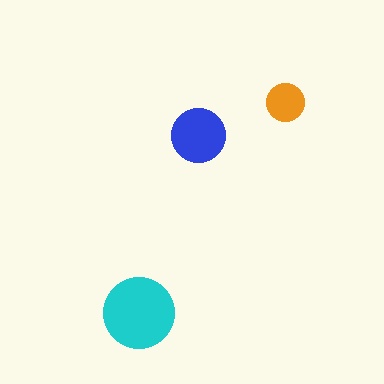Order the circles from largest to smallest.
the cyan one, the blue one, the orange one.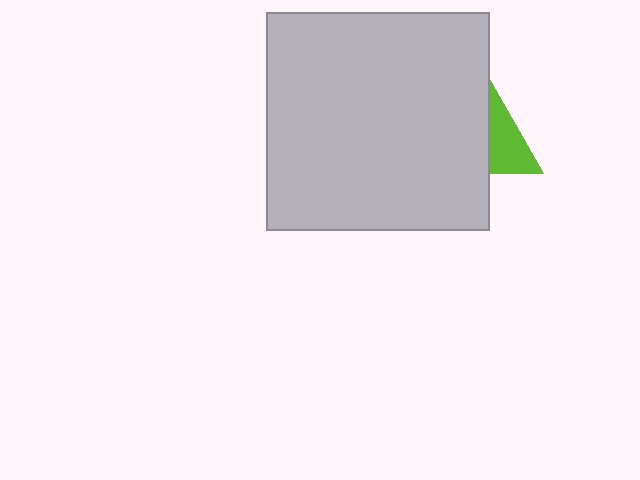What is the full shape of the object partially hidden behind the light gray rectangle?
The partially hidden object is a lime triangle.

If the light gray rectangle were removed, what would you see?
You would see the complete lime triangle.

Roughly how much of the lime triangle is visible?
A small part of it is visible (roughly 41%).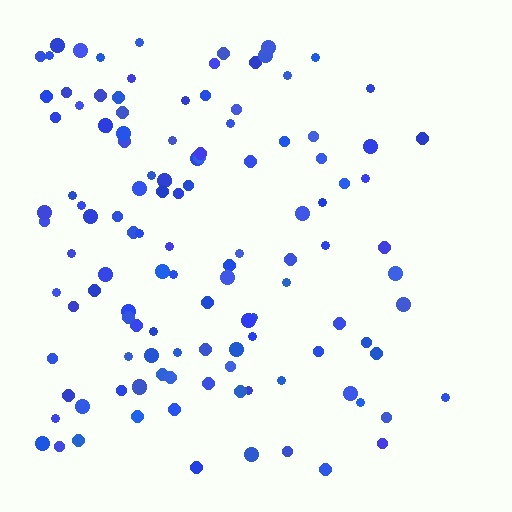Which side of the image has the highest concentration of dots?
The left.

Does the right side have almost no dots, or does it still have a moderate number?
Still a moderate number, just noticeably fewer than the left.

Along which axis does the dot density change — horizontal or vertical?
Horizontal.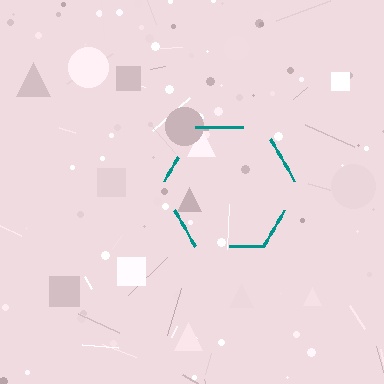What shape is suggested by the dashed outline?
The dashed outline suggests a hexagon.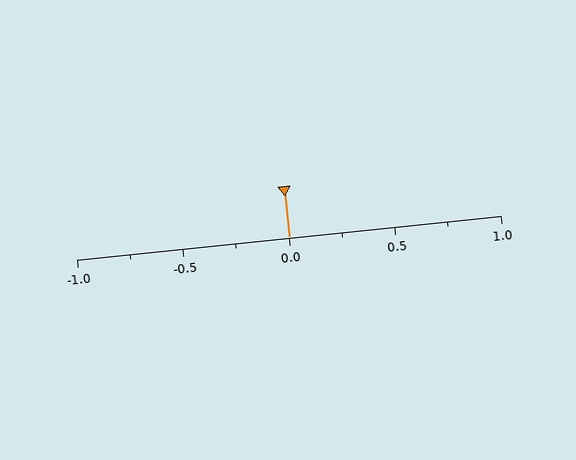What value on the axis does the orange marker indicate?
The marker indicates approximately 0.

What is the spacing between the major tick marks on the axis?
The major ticks are spaced 0.5 apart.